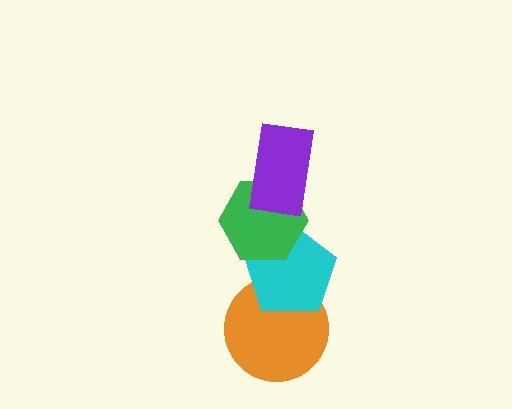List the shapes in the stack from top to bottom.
From top to bottom: the purple rectangle, the green hexagon, the cyan pentagon, the orange circle.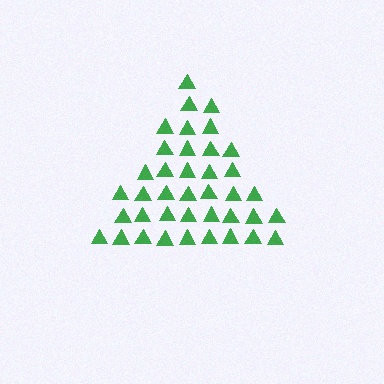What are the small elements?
The small elements are triangles.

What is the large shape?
The large shape is a triangle.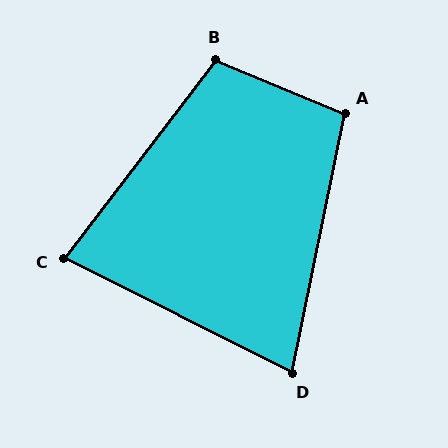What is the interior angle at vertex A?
Approximately 101 degrees (obtuse).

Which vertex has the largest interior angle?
B, at approximately 105 degrees.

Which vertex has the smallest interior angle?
D, at approximately 75 degrees.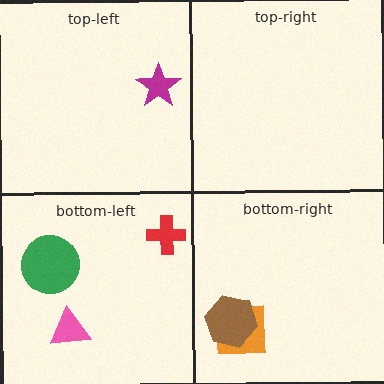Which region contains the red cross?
The bottom-left region.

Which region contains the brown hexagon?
The bottom-right region.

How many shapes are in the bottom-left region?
3.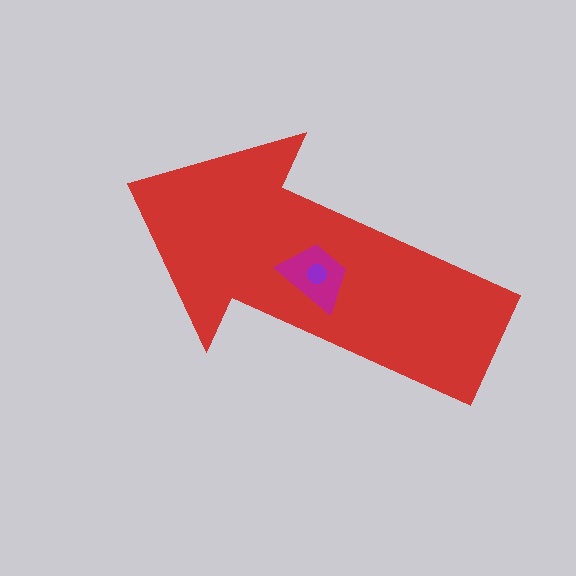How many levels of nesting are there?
3.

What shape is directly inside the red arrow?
The magenta trapezoid.